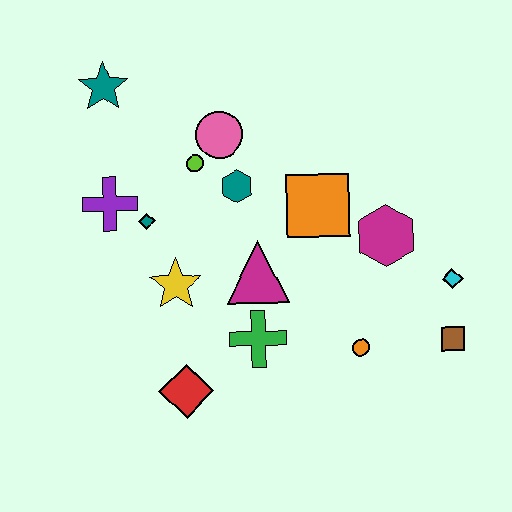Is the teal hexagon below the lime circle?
Yes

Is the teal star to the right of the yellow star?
No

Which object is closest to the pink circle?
The lime circle is closest to the pink circle.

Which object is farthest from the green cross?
The teal star is farthest from the green cross.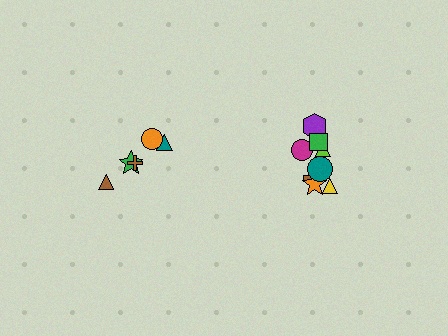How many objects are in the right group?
There are 8 objects.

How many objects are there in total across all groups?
There are 13 objects.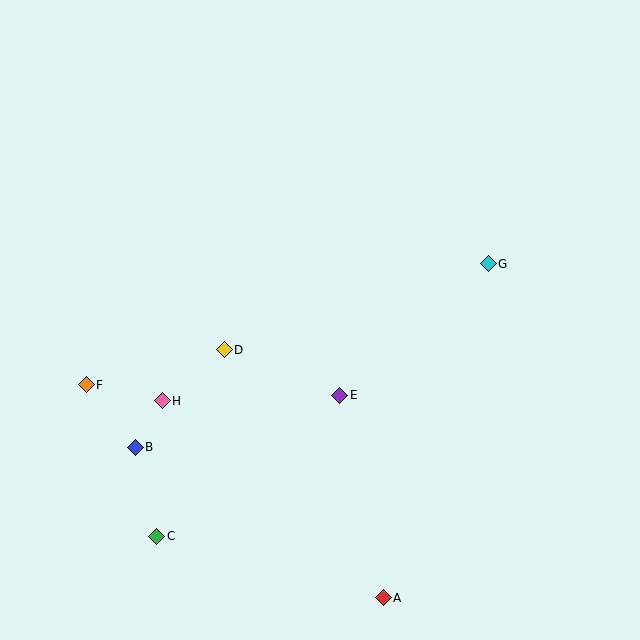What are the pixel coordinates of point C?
Point C is at (157, 536).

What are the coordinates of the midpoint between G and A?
The midpoint between G and A is at (436, 431).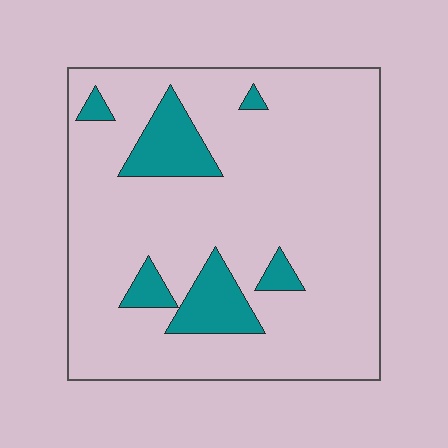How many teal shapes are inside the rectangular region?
6.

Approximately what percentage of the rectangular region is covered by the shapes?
Approximately 15%.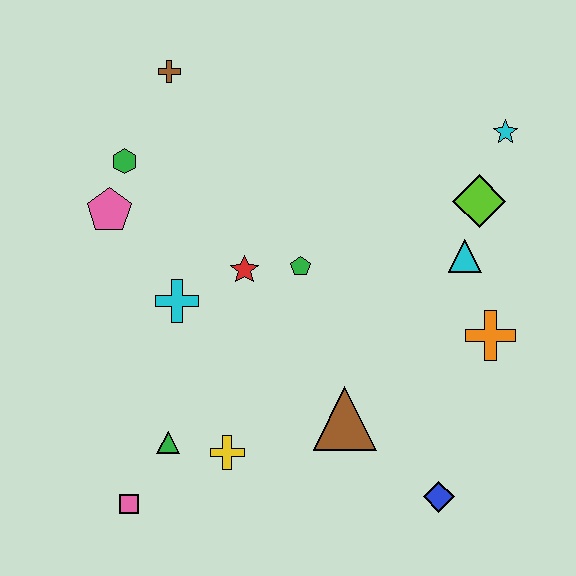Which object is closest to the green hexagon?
The pink pentagon is closest to the green hexagon.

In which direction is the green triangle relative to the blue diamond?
The green triangle is to the left of the blue diamond.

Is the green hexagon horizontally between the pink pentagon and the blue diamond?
Yes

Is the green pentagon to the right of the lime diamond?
No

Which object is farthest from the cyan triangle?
The pink square is farthest from the cyan triangle.